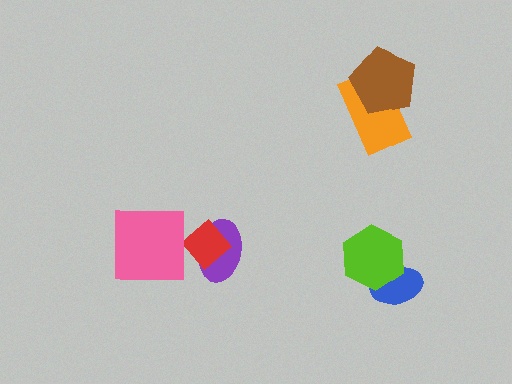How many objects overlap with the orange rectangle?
1 object overlaps with the orange rectangle.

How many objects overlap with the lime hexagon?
1 object overlaps with the lime hexagon.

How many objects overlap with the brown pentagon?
1 object overlaps with the brown pentagon.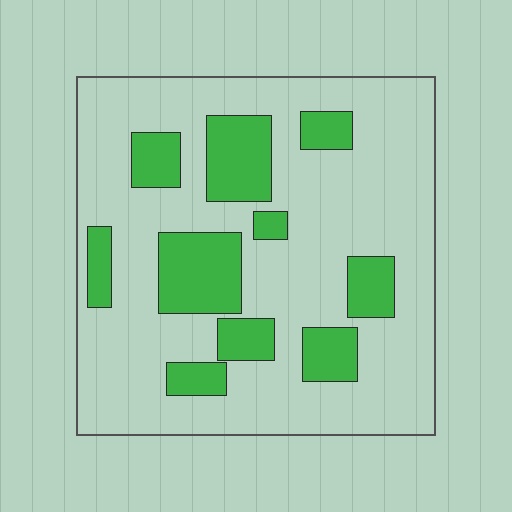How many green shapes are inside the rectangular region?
10.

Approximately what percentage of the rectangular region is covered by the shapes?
Approximately 25%.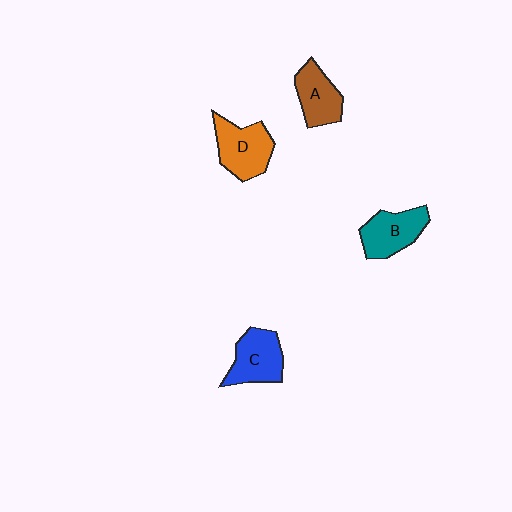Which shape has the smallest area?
Shape A (brown).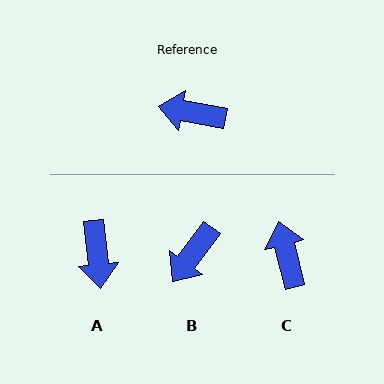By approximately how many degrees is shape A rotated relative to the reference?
Approximately 107 degrees counter-clockwise.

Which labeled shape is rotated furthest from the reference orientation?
A, about 107 degrees away.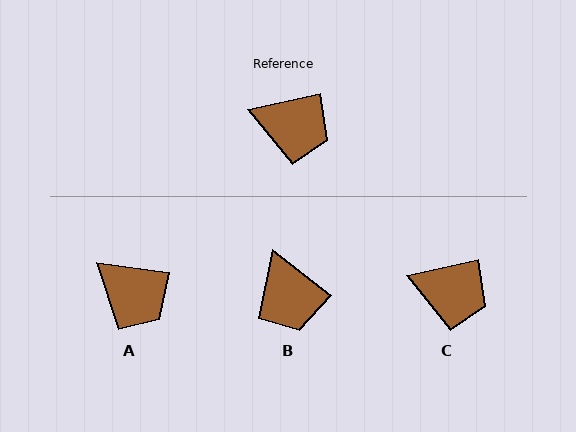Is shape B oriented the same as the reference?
No, it is off by about 51 degrees.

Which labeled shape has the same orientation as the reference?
C.